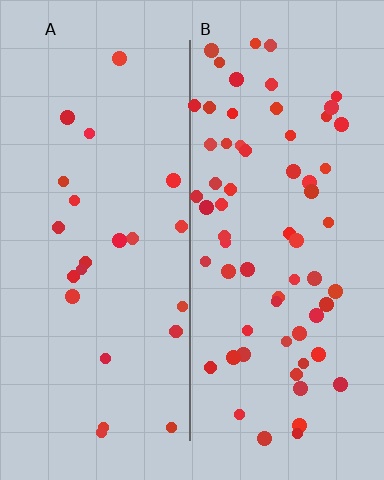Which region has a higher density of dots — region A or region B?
B (the right).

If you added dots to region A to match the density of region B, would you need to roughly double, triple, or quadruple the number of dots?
Approximately triple.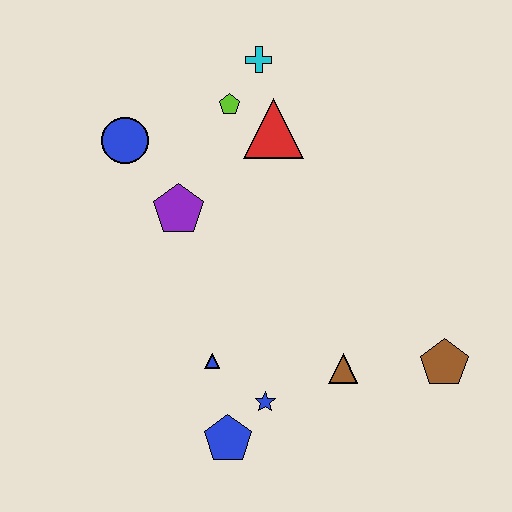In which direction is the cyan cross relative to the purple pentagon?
The cyan cross is above the purple pentagon.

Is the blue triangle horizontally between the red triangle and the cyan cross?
No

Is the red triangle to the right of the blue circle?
Yes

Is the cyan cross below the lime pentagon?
No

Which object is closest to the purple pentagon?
The blue circle is closest to the purple pentagon.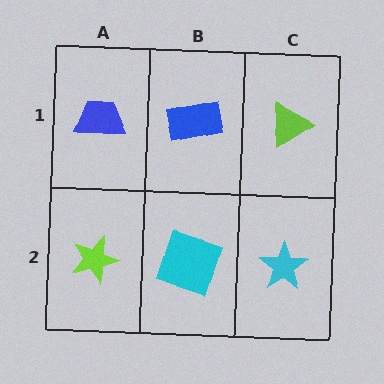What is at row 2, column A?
A lime star.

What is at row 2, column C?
A cyan star.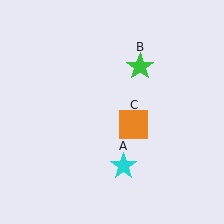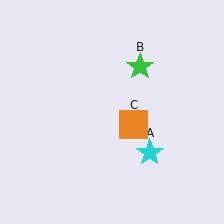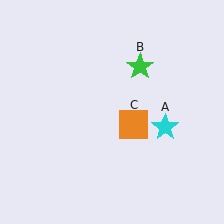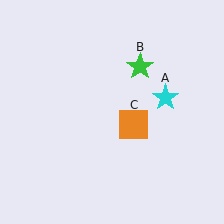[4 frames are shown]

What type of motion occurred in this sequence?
The cyan star (object A) rotated counterclockwise around the center of the scene.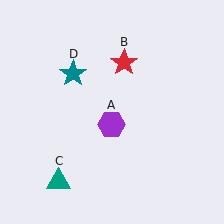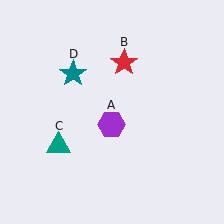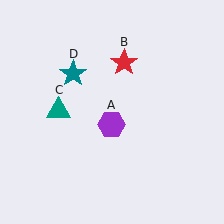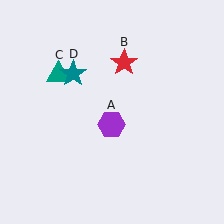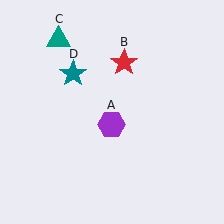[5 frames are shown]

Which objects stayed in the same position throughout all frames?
Purple hexagon (object A) and red star (object B) and teal star (object D) remained stationary.